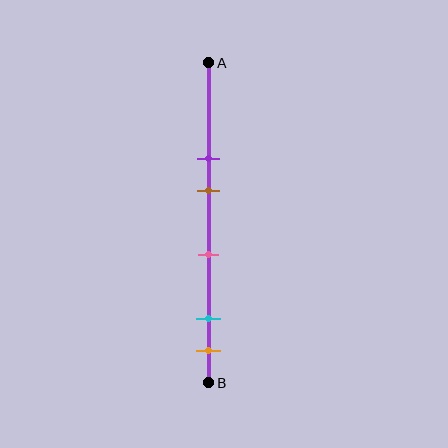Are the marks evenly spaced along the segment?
No, the marks are not evenly spaced.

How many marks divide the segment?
There are 5 marks dividing the segment.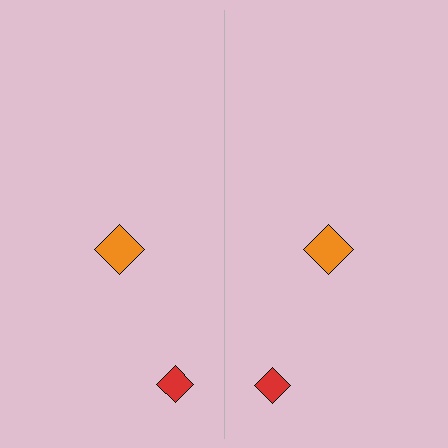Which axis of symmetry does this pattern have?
The pattern has a vertical axis of symmetry running through the center of the image.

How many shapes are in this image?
There are 4 shapes in this image.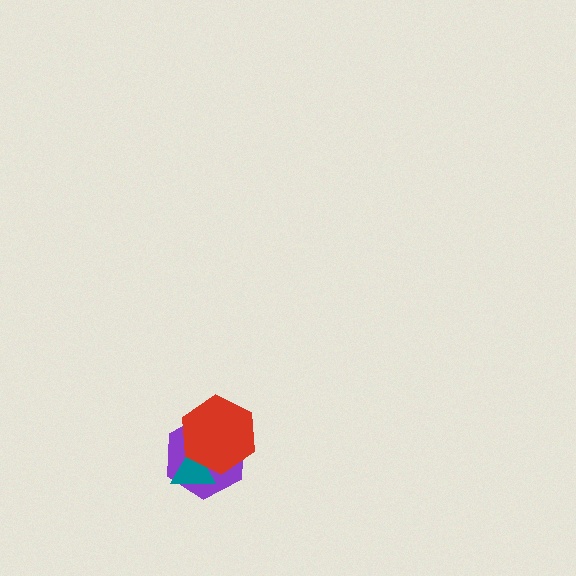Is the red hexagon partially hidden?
No, no other shape covers it.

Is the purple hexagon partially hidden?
Yes, it is partially covered by another shape.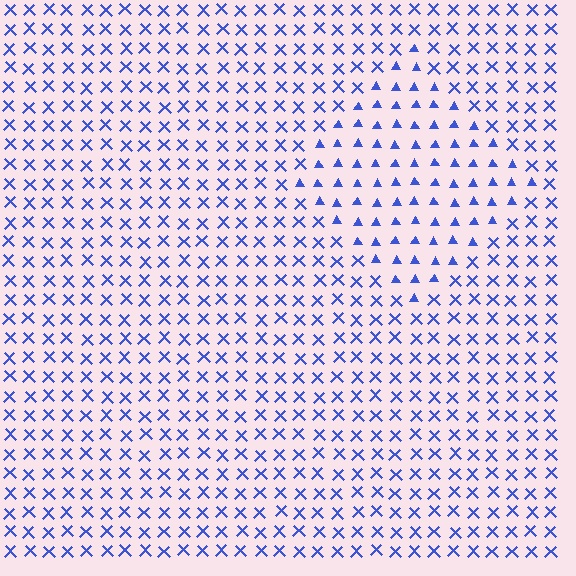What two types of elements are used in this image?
The image uses triangles inside the diamond region and X marks outside it.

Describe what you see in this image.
The image is filled with small blue elements arranged in a uniform grid. A diamond-shaped region contains triangles, while the surrounding area contains X marks. The boundary is defined purely by the change in element shape.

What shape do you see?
I see a diamond.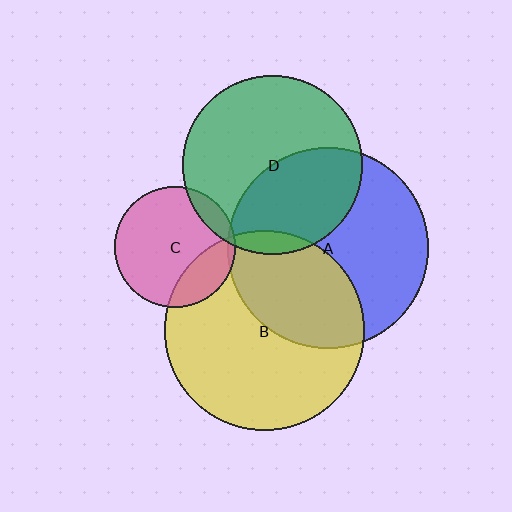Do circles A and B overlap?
Yes.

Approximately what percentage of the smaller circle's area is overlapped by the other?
Approximately 35%.